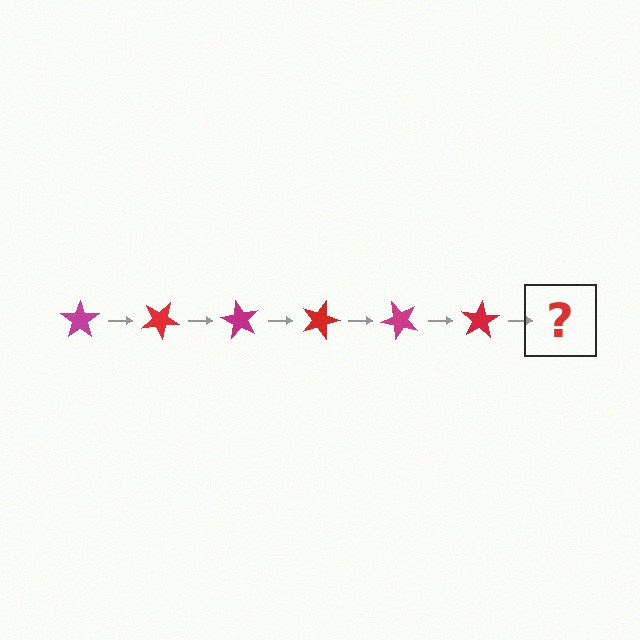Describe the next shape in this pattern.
It should be a magenta star, rotated 180 degrees from the start.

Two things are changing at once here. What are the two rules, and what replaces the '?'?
The two rules are that it rotates 30 degrees each step and the color cycles through magenta and red. The '?' should be a magenta star, rotated 180 degrees from the start.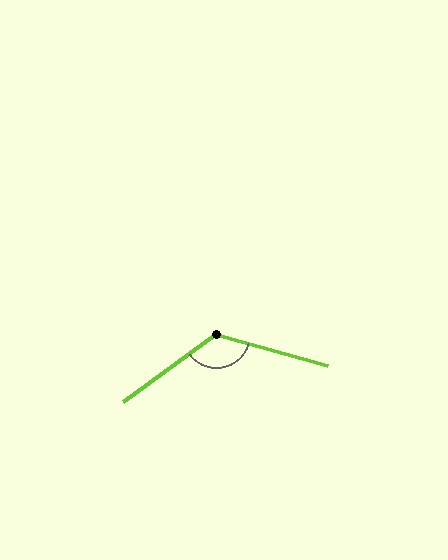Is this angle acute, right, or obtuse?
It is obtuse.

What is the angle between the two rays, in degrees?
Approximately 128 degrees.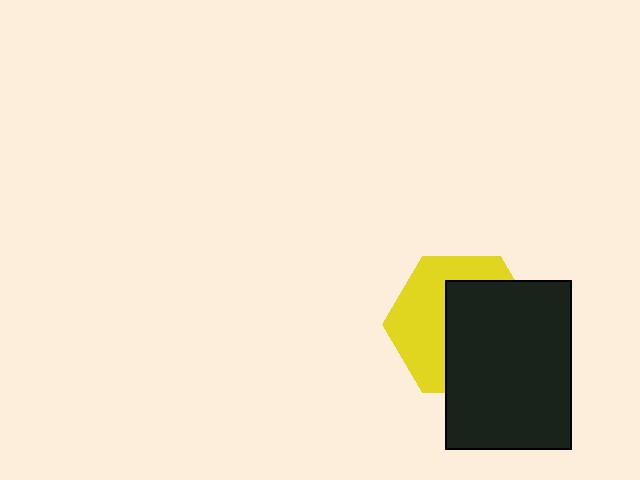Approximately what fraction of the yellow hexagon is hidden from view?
Roughly 54% of the yellow hexagon is hidden behind the black rectangle.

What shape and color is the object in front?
The object in front is a black rectangle.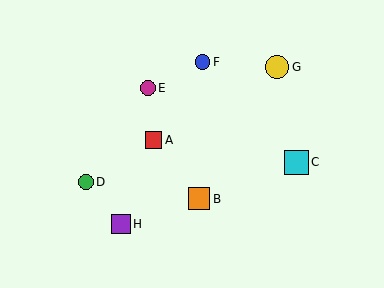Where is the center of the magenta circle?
The center of the magenta circle is at (148, 88).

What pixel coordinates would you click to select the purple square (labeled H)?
Click at (121, 224) to select the purple square H.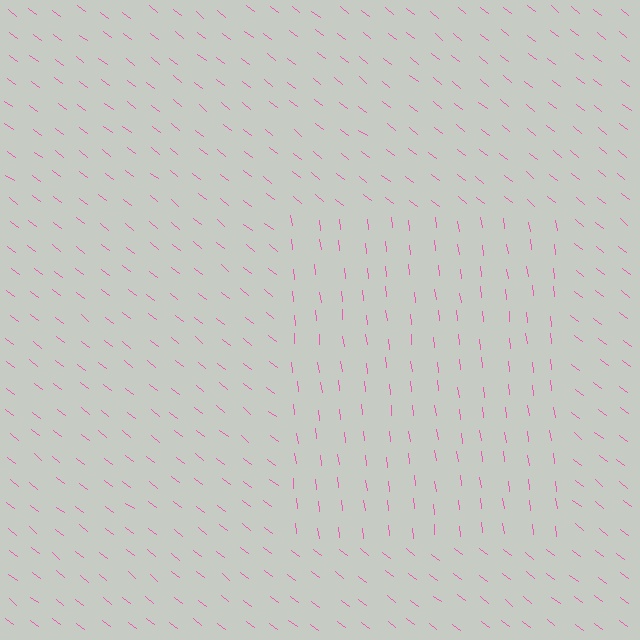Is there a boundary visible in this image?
Yes, there is a texture boundary formed by a change in line orientation.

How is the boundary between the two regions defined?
The boundary is defined purely by a change in line orientation (approximately 45 degrees difference). All lines are the same color and thickness.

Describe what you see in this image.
The image is filled with small pink line segments. A rectangle region in the image has lines oriented differently from the surrounding lines, creating a visible texture boundary.